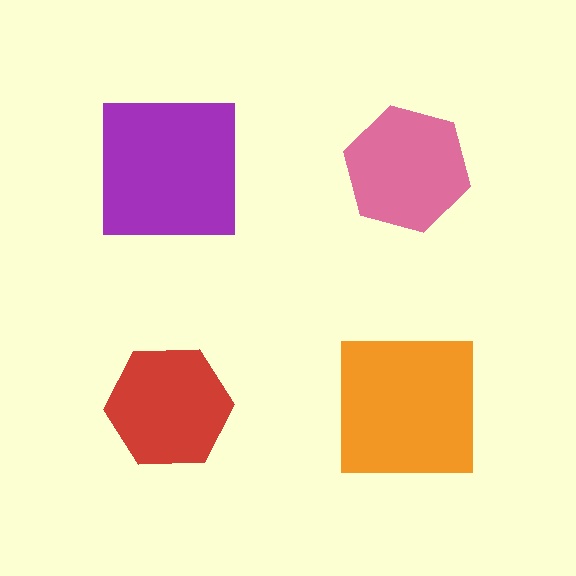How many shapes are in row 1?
2 shapes.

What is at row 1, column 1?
A purple square.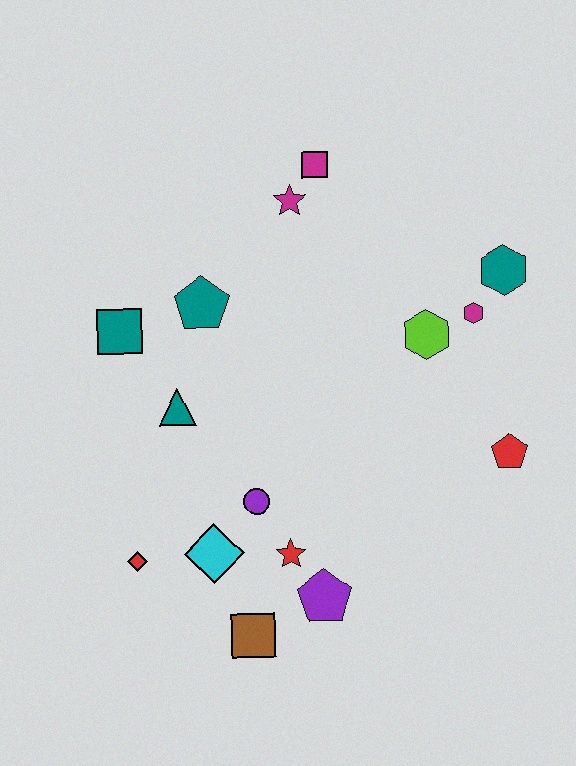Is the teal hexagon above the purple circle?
Yes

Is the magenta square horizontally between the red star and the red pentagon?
Yes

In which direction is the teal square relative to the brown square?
The teal square is above the brown square.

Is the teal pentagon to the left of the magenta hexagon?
Yes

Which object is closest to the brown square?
The purple pentagon is closest to the brown square.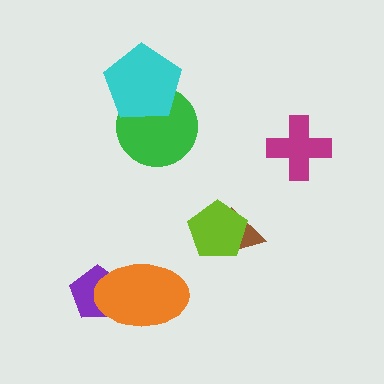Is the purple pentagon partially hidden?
Yes, it is partially covered by another shape.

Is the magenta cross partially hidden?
No, no other shape covers it.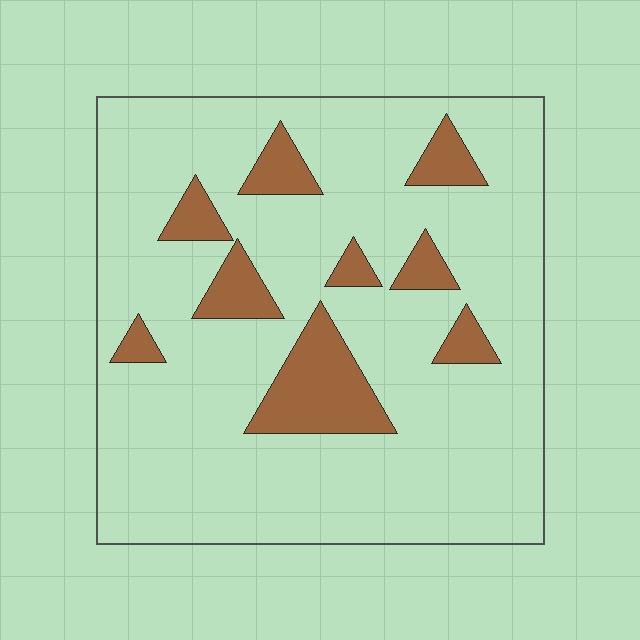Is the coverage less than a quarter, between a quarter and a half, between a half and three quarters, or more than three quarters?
Less than a quarter.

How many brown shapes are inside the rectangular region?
9.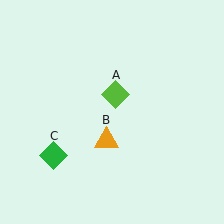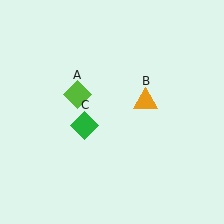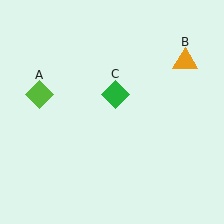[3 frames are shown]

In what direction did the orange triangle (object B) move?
The orange triangle (object B) moved up and to the right.